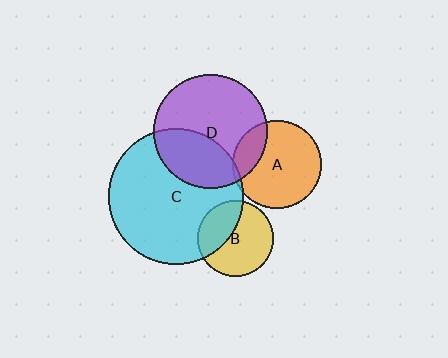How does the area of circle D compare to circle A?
Approximately 1.7 times.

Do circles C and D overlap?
Yes.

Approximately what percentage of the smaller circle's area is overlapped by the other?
Approximately 35%.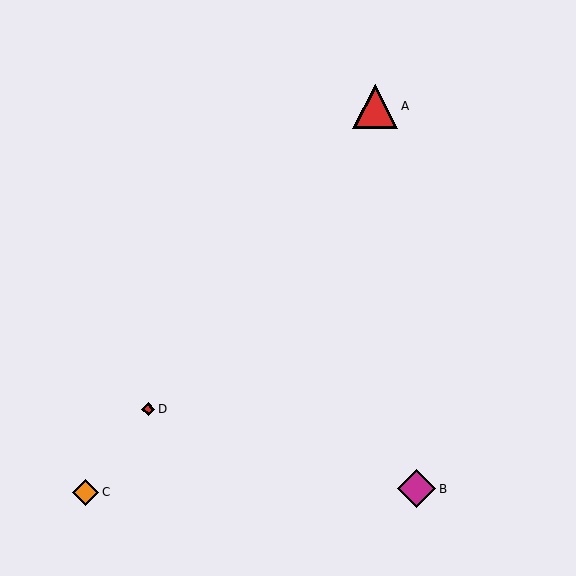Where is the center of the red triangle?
The center of the red triangle is at (375, 107).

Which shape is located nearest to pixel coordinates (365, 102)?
The red triangle (labeled A) at (375, 107) is nearest to that location.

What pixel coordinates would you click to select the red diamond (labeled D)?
Click at (148, 409) to select the red diamond D.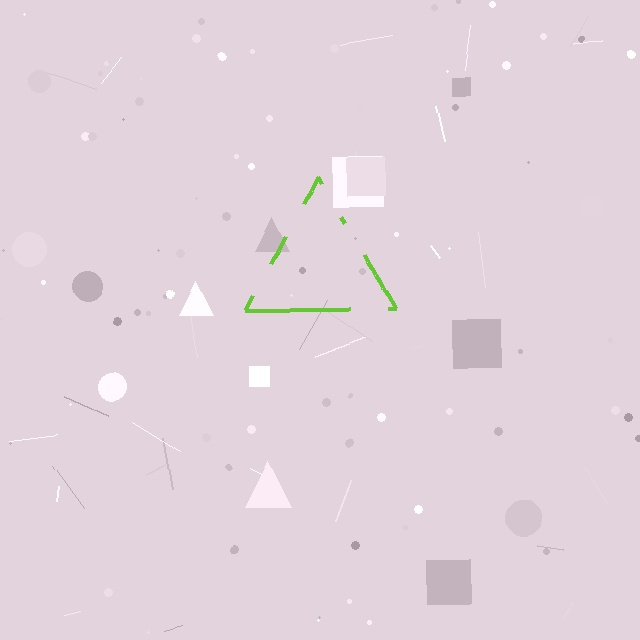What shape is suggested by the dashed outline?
The dashed outline suggests a triangle.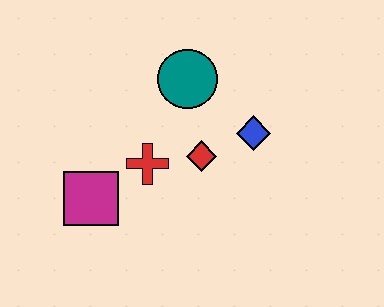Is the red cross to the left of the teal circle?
Yes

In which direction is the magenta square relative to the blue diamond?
The magenta square is to the left of the blue diamond.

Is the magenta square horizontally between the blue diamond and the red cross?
No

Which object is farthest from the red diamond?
The magenta square is farthest from the red diamond.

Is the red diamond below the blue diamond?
Yes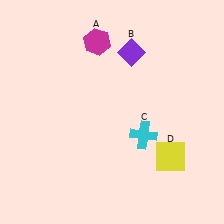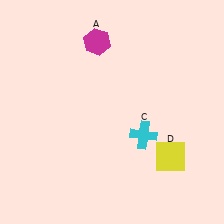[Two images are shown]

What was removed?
The purple diamond (B) was removed in Image 2.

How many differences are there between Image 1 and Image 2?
There is 1 difference between the two images.